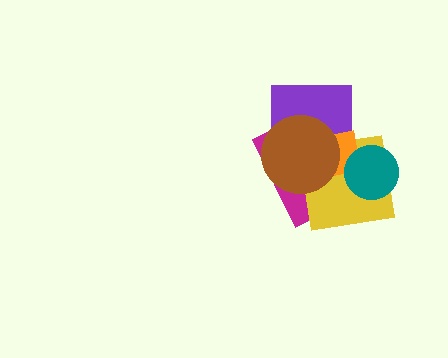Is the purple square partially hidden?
Yes, it is partially covered by another shape.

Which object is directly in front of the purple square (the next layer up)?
The orange square is directly in front of the purple square.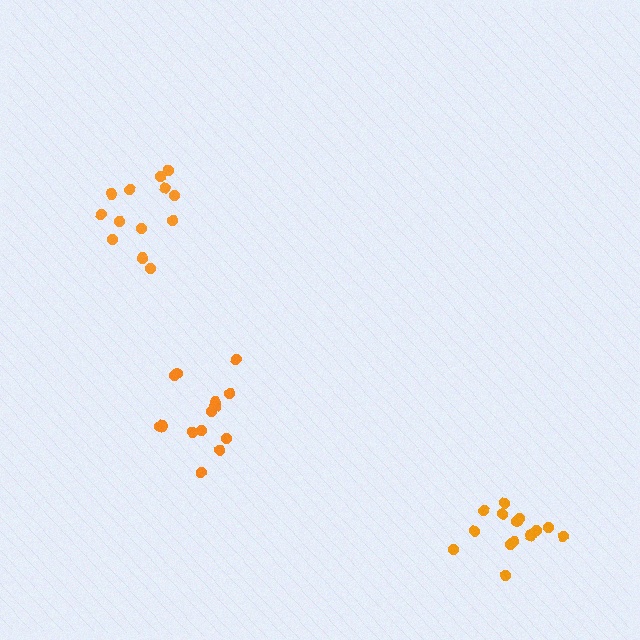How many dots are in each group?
Group 1: 14 dots, Group 2: 14 dots, Group 3: 14 dots (42 total).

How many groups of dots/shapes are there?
There are 3 groups.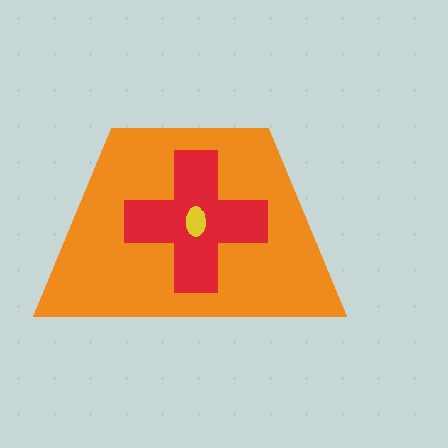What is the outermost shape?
The orange trapezoid.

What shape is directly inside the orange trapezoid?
The red cross.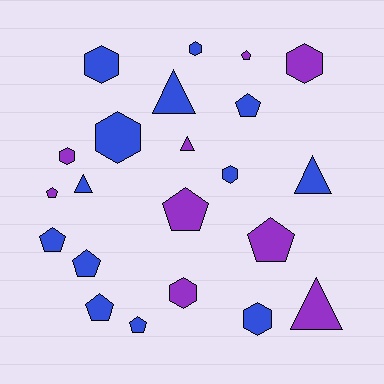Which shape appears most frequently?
Pentagon, with 9 objects.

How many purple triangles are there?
There are 2 purple triangles.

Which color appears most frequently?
Blue, with 13 objects.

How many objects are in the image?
There are 22 objects.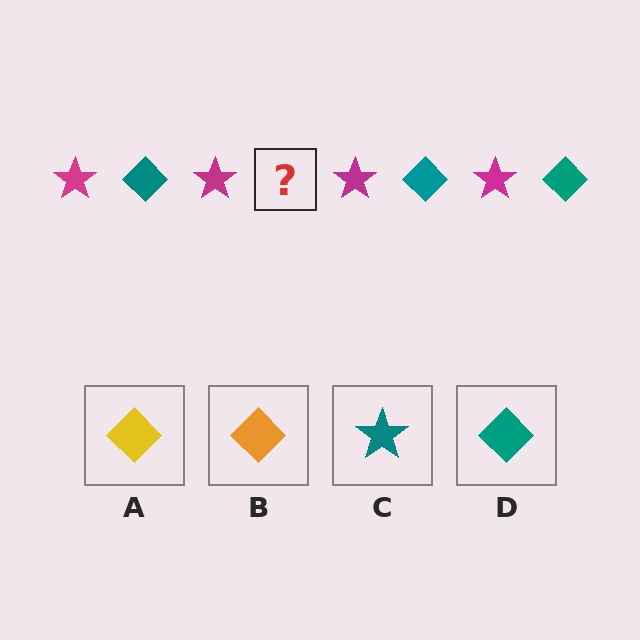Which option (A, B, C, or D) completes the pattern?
D.